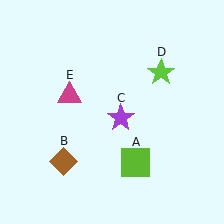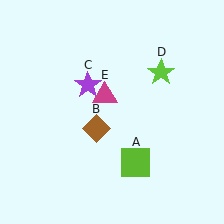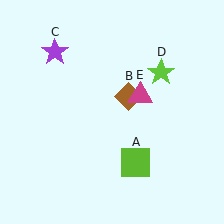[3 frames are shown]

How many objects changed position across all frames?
3 objects changed position: brown diamond (object B), purple star (object C), magenta triangle (object E).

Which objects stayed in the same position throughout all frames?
Lime square (object A) and lime star (object D) remained stationary.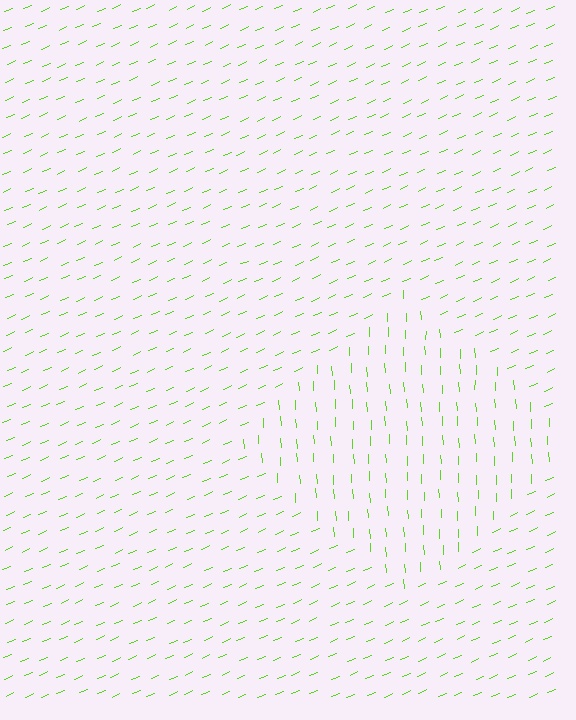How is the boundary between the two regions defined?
The boundary is defined purely by a change in line orientation (approximately 69 degrees difference). All lines are the same color and thickness.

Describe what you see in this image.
The image is filled with small lime line segments. A diamond region in the image has lines oriented differently from the surrounding lines, creating a visible texture boundary.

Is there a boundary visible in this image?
Yes, there is a texture boundary formed by a change in line orientation.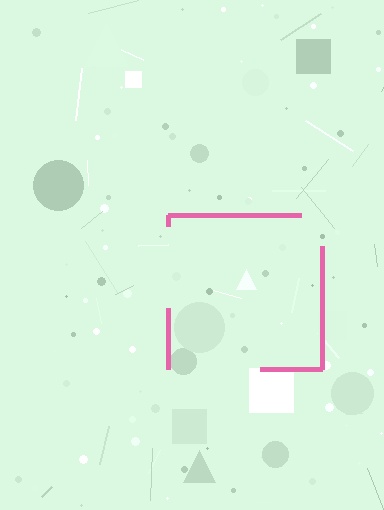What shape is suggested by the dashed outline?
The dashed outline suggests a square.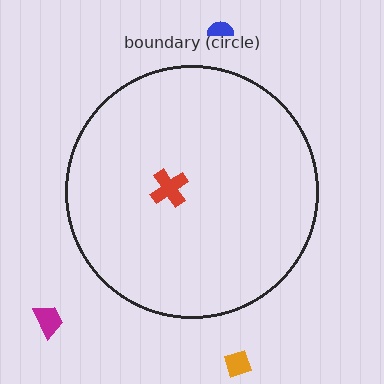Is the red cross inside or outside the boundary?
Inside.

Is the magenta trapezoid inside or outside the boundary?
Outside.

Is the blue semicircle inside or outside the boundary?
Outside.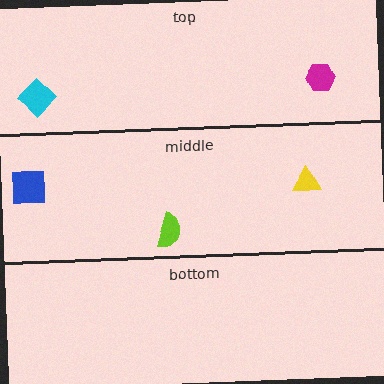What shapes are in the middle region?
The yellow triangle, the lime semicircle, the blue square.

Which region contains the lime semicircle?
The middle region.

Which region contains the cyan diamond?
The top region.